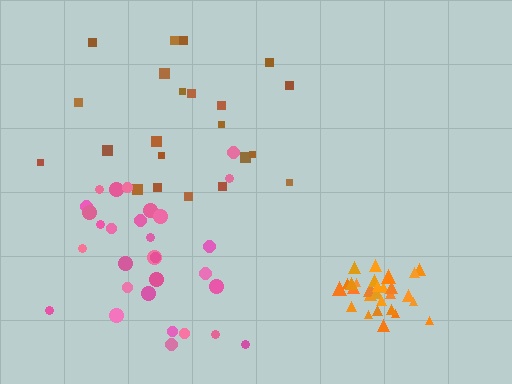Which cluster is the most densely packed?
Orange.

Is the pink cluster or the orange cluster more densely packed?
Orange.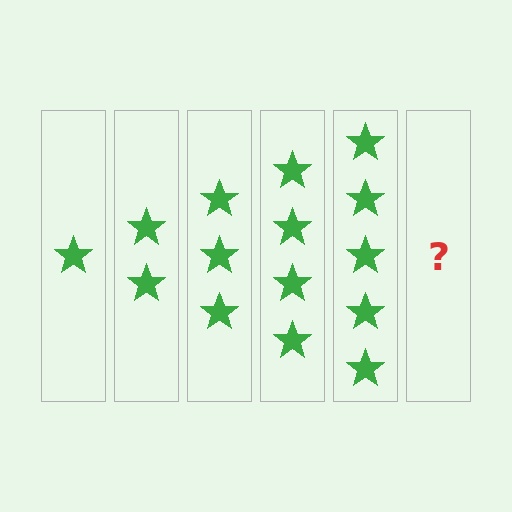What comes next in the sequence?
The next element should be 6 stars.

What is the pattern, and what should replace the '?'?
The pattern is that each step adds one more star. The '?' should be 6 stars.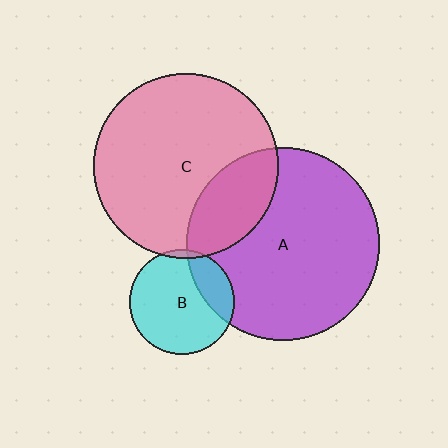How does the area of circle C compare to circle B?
Approximately 3.1 times.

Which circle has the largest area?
Circle A (purple).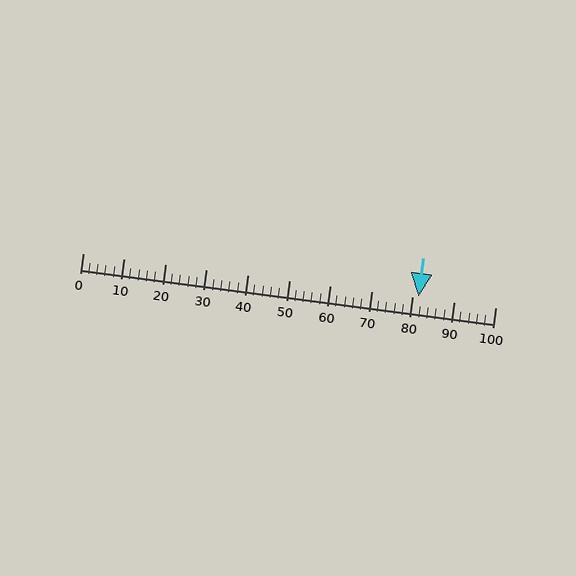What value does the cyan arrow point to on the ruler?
The cyan arrow points to approximately 81.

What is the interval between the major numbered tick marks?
The major tick marks are spaced 10 units apart.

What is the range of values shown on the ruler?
The ruler shows values from 0 to 100.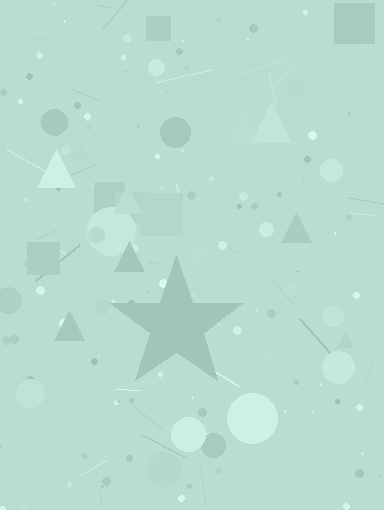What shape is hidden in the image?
A star is hidden in the image.